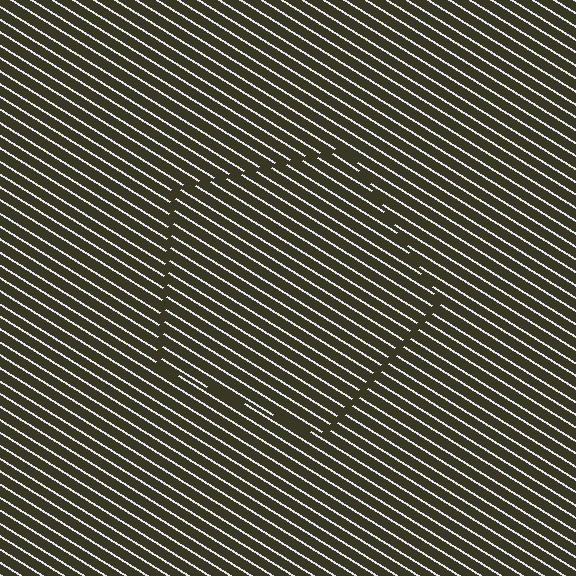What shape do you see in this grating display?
An illusory pentagon. The interior of the shape contains the same grating, shifted by half a period — the contour is defined by the phase discontinuity where line-ends from the inner and outer gratings abut.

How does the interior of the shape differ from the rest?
The interior of the shape contains the same grating, shifted by half a period — the contour is defined by the phase discontinuity where line-ends from the inner and outer gratings abut.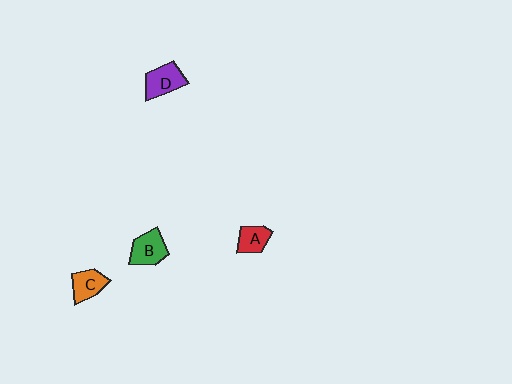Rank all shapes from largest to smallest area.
From largest to smallest: D (purple), B (green), C (orange), A (red).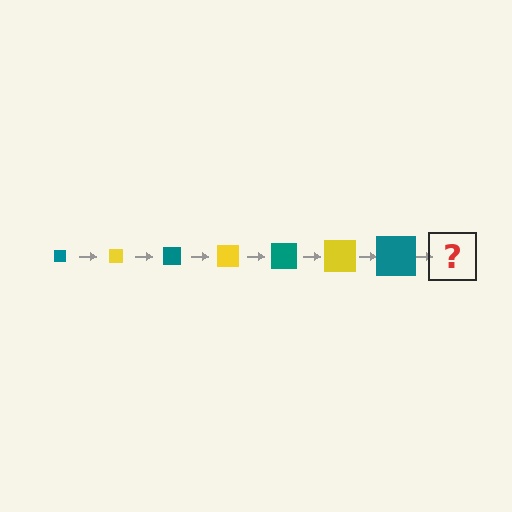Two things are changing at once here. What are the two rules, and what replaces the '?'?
The two rules are that the square grows larger each step and the color cycles through teal and yellow. The '?' should be a yellow square, larger than the previous one.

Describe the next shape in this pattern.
It should be a yellow square, larger than the previous one.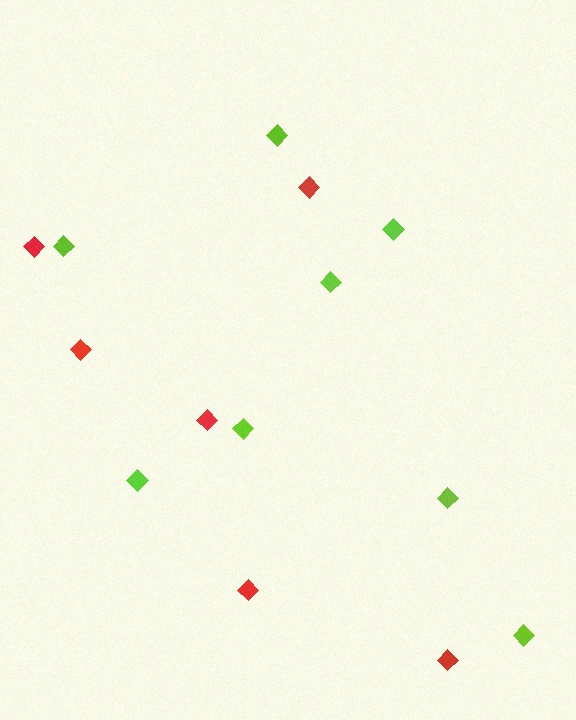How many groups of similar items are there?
There are 2 groups: one group of red diamonds (6) and one group of lime diamonds (8).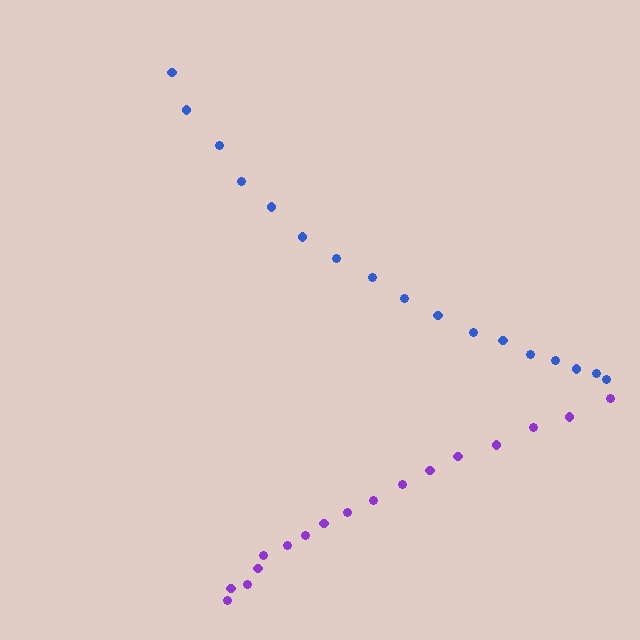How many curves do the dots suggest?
There are 2 distinct paths.